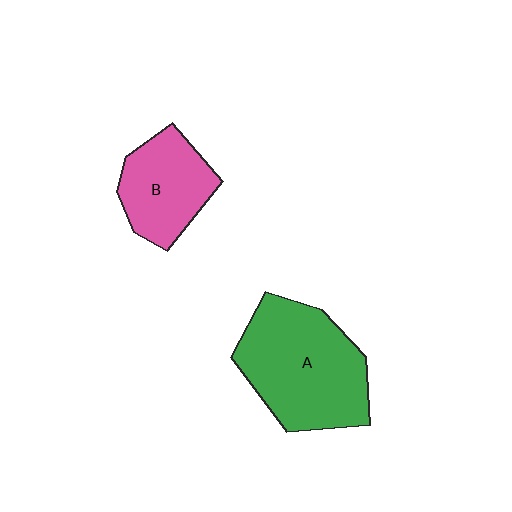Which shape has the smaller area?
Shape B (pink).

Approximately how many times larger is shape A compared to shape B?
Approximately 1.7 times.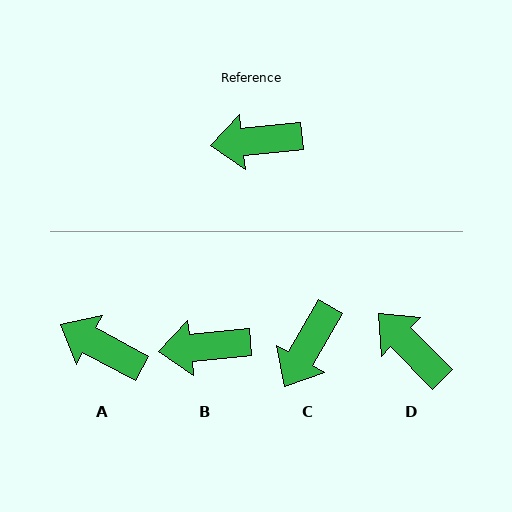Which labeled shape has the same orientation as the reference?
B.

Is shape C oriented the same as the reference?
No, it is off by about 55 degrees.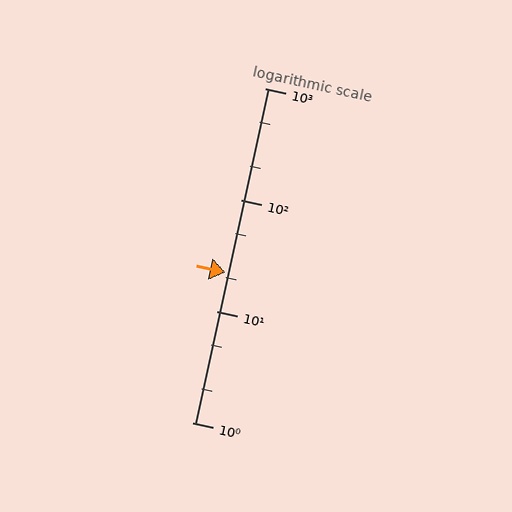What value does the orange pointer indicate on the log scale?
The pointer indicates approximately 22.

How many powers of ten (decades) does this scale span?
The scale spans 3 decades, from 1 to 1000.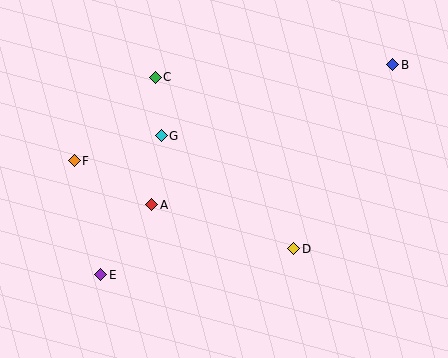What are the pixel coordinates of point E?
Point E is at (101, 275).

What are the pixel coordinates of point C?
Point C is at (155, 77).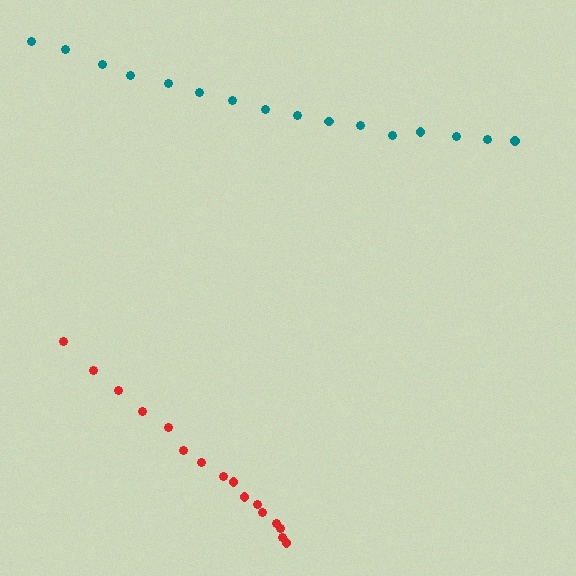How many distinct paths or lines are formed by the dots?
There are 2 distinct paths.